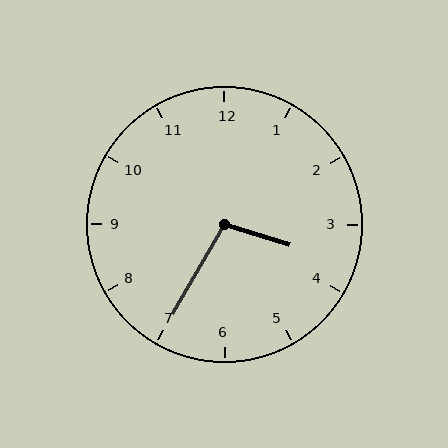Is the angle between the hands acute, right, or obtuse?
It is obtuse.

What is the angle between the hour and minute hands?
Approximately 102 degrees.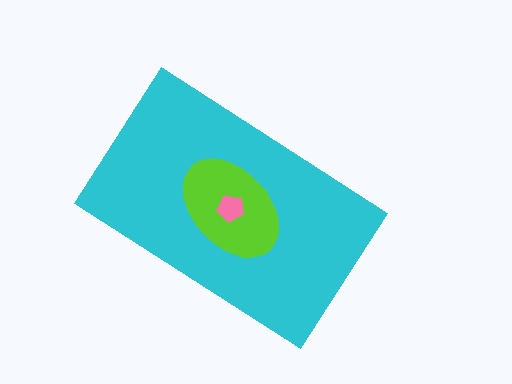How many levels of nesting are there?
3.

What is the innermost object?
The pink pentagon.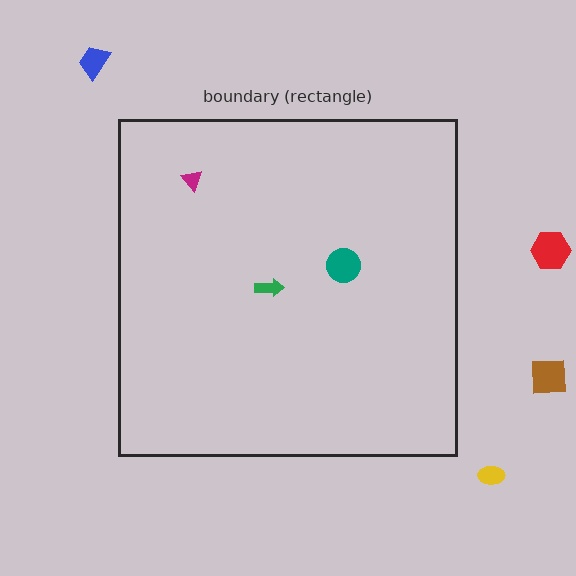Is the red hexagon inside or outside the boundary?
Outside.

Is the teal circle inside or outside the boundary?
Inside.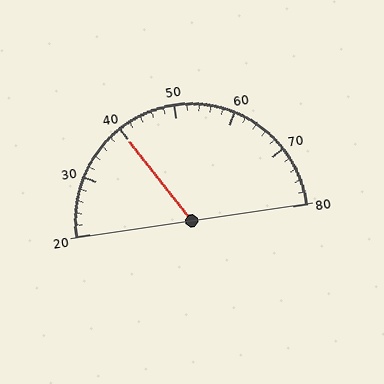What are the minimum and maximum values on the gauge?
The gauge ranges from 20 to 80.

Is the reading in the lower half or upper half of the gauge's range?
The reading is in the lower half of the range (20 to 80).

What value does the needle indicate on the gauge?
The needle indicates approximately 40.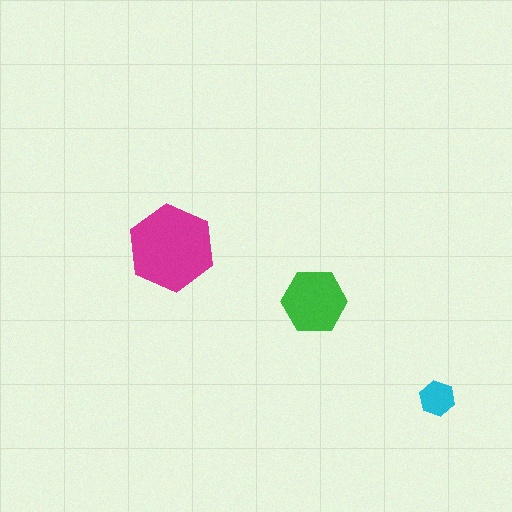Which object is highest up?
The magenta hexagon is topmost.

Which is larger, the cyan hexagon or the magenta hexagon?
The magenta one.